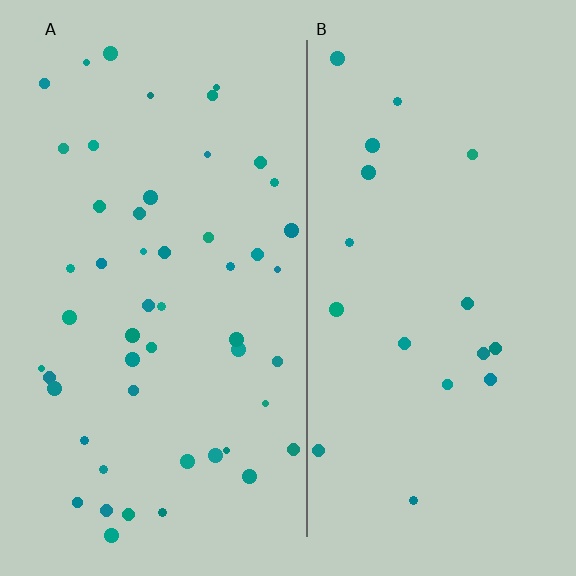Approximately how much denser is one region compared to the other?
Approximately 2.8× — region A over region B.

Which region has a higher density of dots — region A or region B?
A (the left).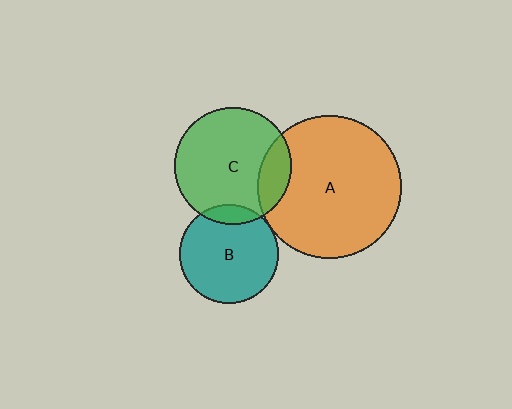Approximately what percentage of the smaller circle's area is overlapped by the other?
Approximately 5%.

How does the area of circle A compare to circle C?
Approximately 1.5 times.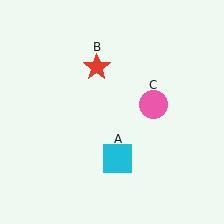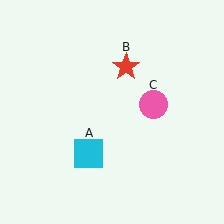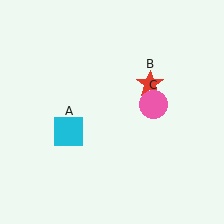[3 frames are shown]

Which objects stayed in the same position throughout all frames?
Pink circle (object C) remained stationary.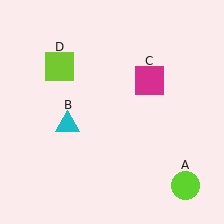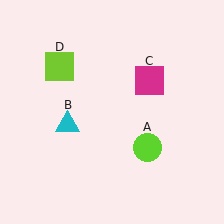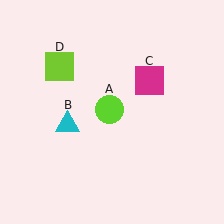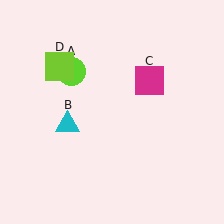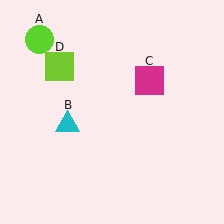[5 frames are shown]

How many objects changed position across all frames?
1 object changed position: lime circle (object A).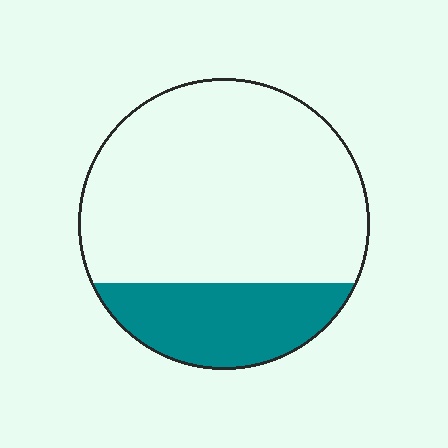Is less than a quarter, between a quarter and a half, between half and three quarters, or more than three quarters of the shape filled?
Less than a quarter.